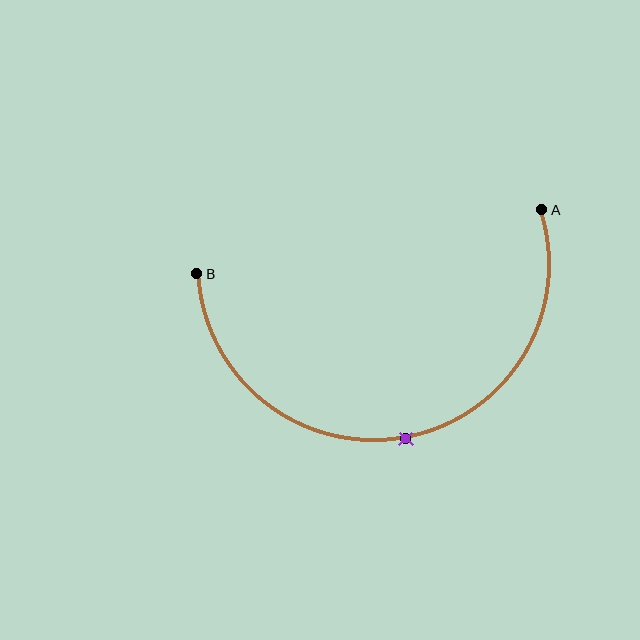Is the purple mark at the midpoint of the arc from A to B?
Yes. The purple mark lies on the arc at equal arc-length from both A and B — it is the arc midpoint.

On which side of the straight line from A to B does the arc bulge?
The arc bulges below the straight line connecting A and B.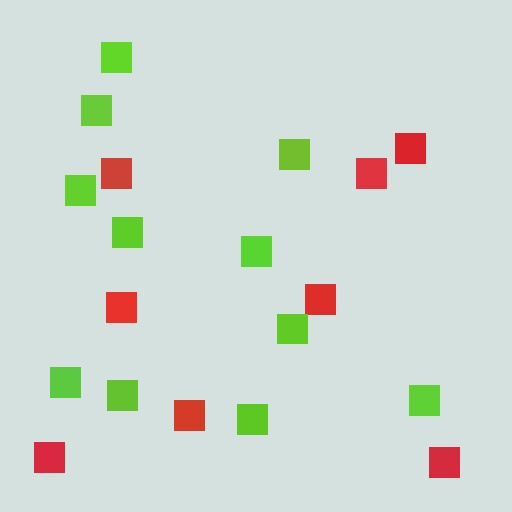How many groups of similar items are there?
There are 2 groups: one group of red squares (8) and one group of lime squares (11).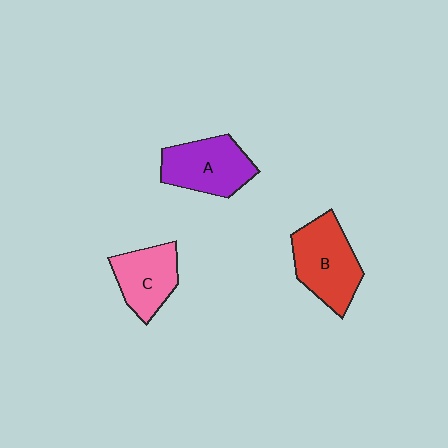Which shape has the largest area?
Shape B (red).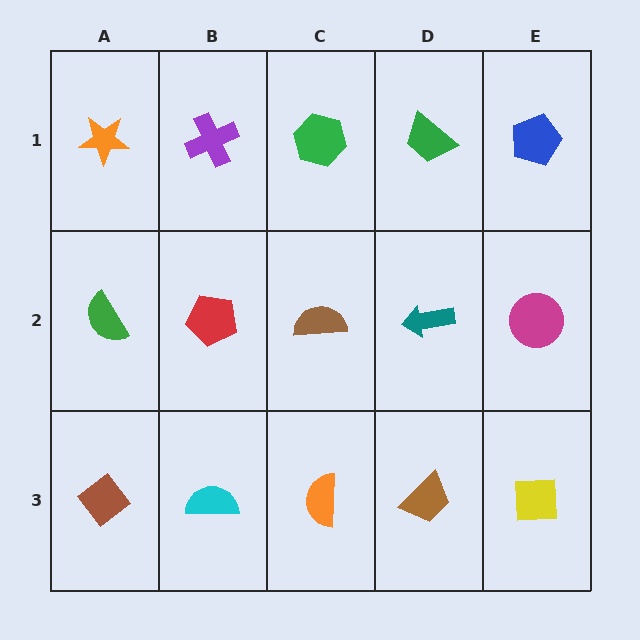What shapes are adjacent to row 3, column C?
A brown semicircle (row 2, column C), a cyan semicircle (row 3, column B), a brown trapezoid (row 3, column D).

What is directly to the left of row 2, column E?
A teal arrow.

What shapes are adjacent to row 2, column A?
An orange star (row 1, column A), a brown diamond (row 3, column A), a red pentagon (row 2, column B).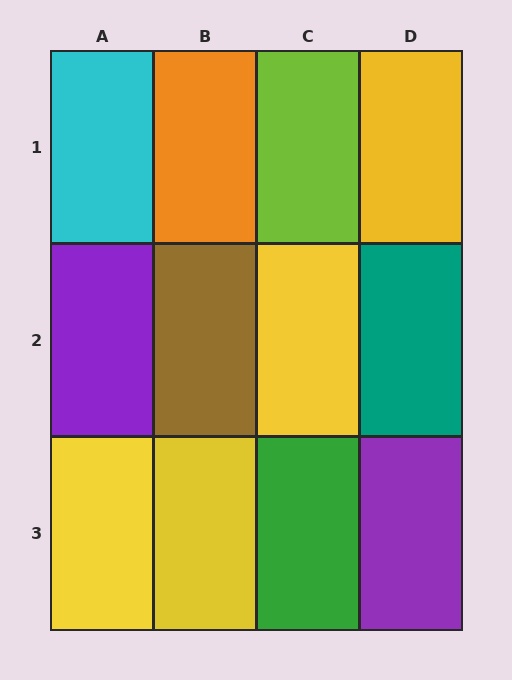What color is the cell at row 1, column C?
Lime.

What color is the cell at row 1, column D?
Yellow.